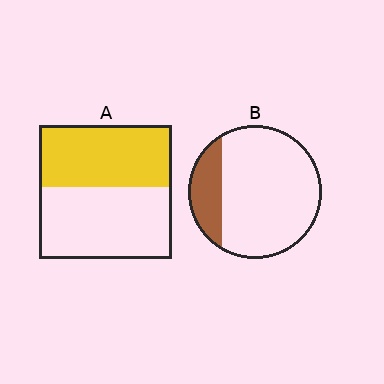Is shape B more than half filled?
No.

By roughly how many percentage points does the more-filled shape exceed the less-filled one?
By roughly 25 percentage points (A over B).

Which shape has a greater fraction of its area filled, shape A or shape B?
Shape A.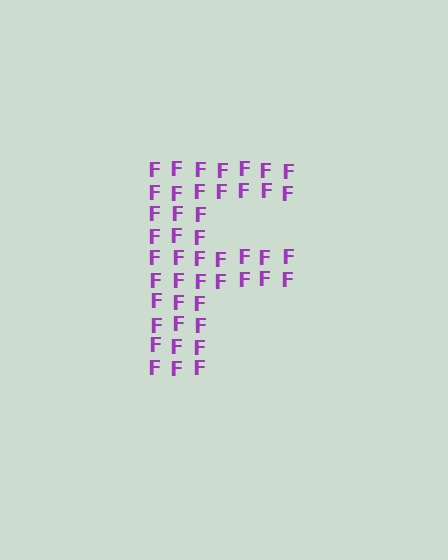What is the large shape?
The large shape is the letter F.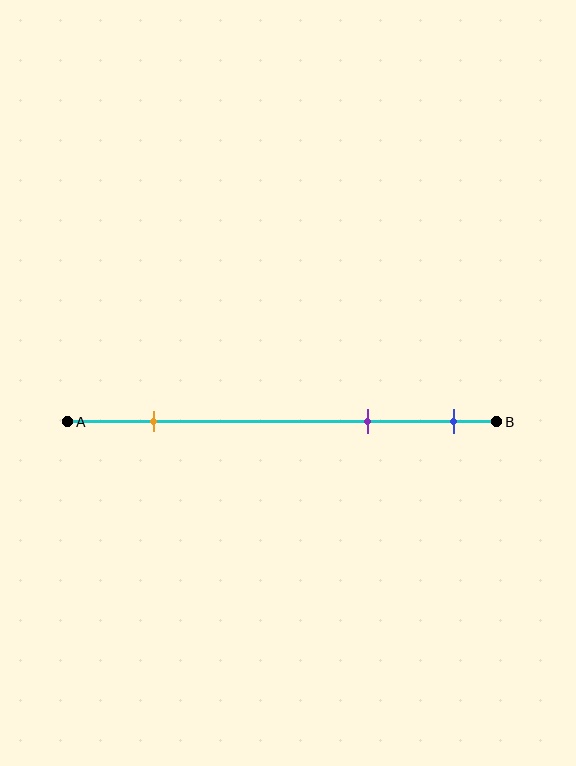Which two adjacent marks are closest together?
The purple and blue marks are the closest adjacent pair.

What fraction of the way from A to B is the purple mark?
The purple mark is approximately 70% (0.7) of the way from A to B.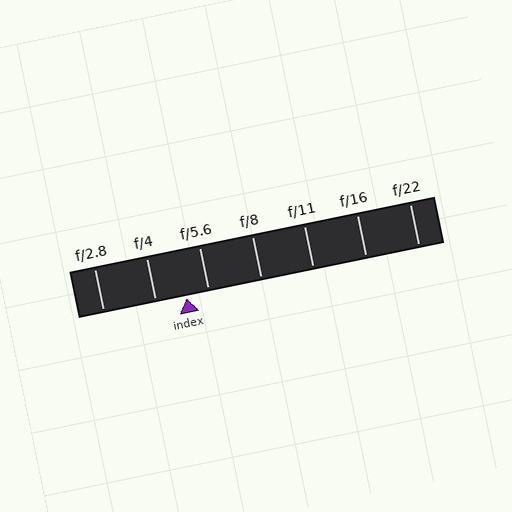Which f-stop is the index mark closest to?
The index mark is closest to f/5.6.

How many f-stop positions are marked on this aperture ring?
There are 7 f-stop positions marked.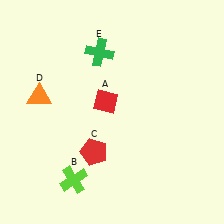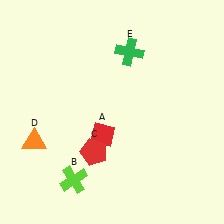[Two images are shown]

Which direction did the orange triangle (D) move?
The orange triangle (D) moved down.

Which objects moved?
The objects that moved are: the red diamond (A), the orange triangle (D), the green cross (E).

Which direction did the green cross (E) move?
The green cross (E) moved right.